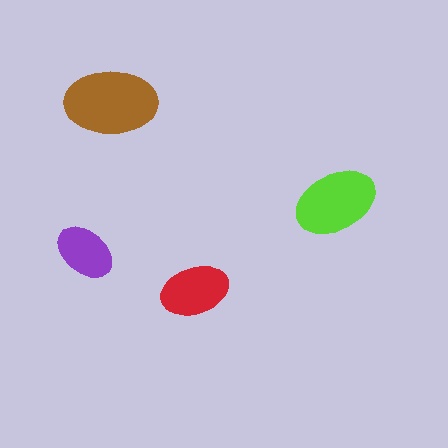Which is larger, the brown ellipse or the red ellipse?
The brown one.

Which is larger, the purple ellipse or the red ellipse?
The red one.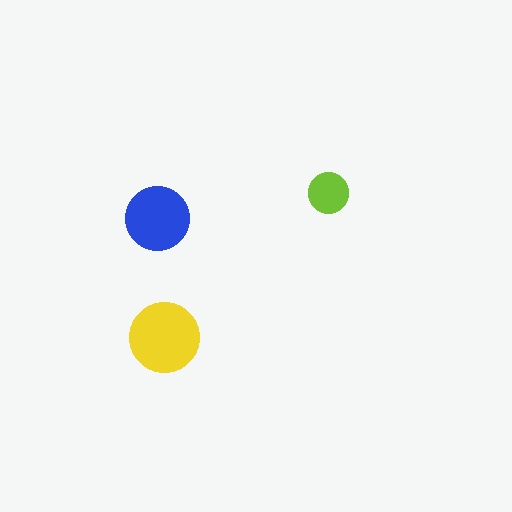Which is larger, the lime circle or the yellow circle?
The yellow one.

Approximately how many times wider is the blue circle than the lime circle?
About 1.5 times wider.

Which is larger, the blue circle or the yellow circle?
The yellow one.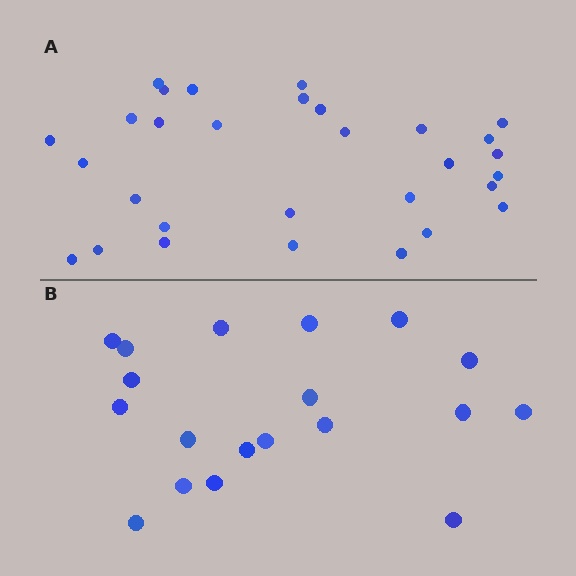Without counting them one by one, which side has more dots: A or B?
Region A (the top region) has more dots.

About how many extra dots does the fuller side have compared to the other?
Region A has roughly 12 or so more dots than region B.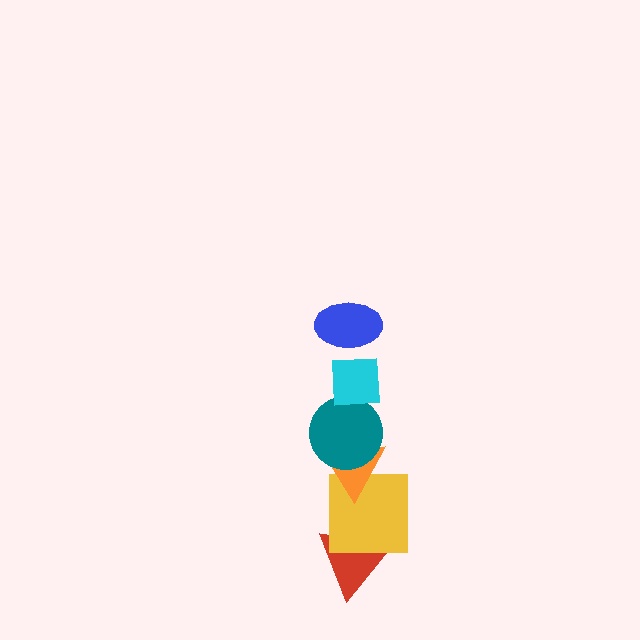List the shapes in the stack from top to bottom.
From top to bottom: the blue ellipse, the cyan square, the teal circle, the orange triangle, the yellow square, the red triangle.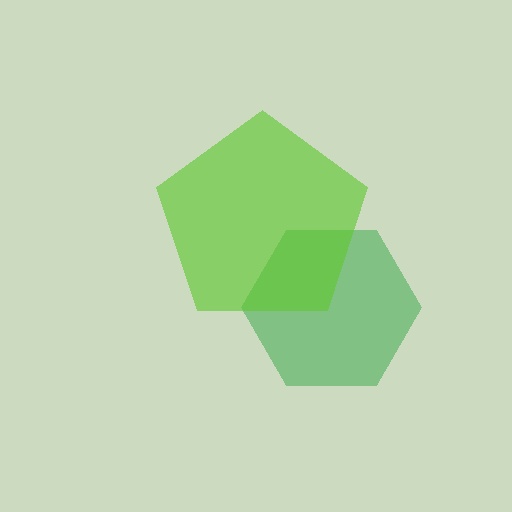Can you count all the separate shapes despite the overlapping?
Yes, there are 2 separate shapes.